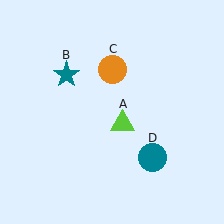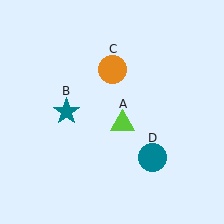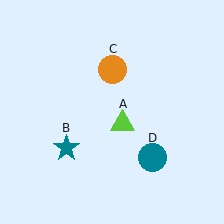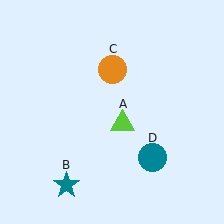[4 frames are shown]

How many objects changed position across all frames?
1 object changed position: teal star (object B).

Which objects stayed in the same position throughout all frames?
Lime triangle (object A) and orange circle (object C) and teal circle (object D) remained stationary.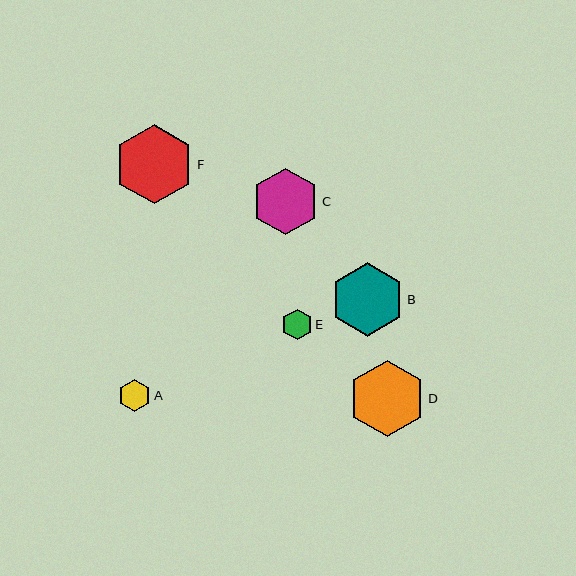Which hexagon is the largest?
Hexagon F is the largest with a size of approximately 79 pixels.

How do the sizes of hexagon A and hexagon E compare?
Hexagon A and hexagon E are approximately the same size.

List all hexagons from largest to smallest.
From largest to smallest: F, D, B, C, A, E.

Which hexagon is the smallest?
Hexagon E is the smallest with a size of approximately 31 pixels.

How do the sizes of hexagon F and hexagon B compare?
Hexagon F and hexagon B are approximately the same size.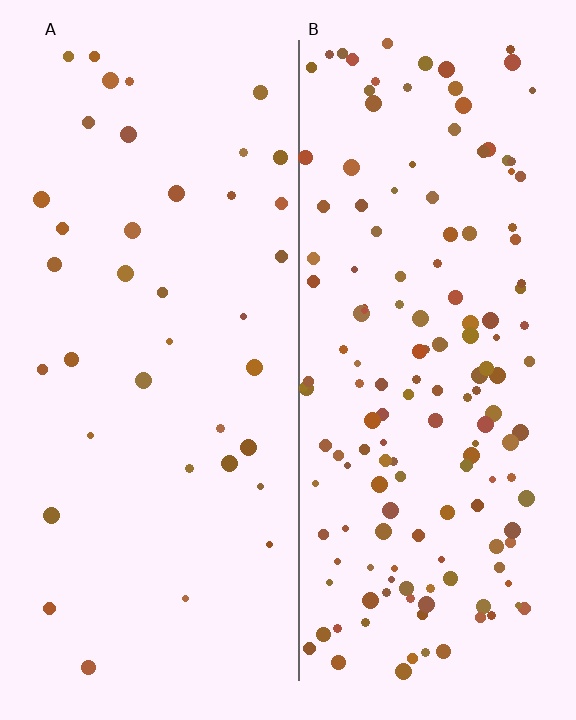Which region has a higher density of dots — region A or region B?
B (the right).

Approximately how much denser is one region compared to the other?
Approximately 4.1× — region B over region A.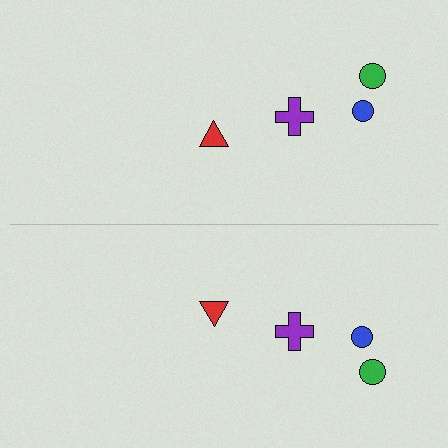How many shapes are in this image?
There are 8 shapes in this image.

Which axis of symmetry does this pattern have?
The pattern has a horizontal axis of symmetry running through the center of the image.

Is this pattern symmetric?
Yes, this pattern has bilateral (reflection) symmetry.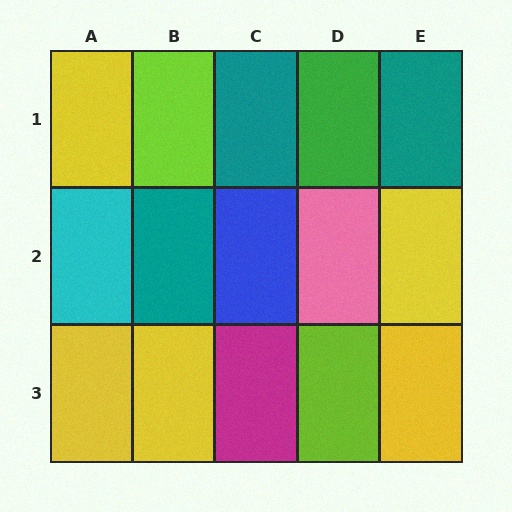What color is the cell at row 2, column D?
Pink.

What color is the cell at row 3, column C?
Magenta.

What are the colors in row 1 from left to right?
Yellow, lime, teal, green, teal.